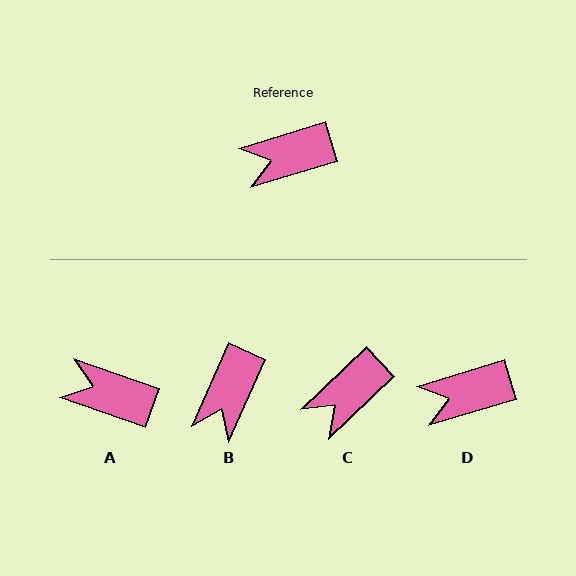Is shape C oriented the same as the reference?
No, it is off by about 26 degrees.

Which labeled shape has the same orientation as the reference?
D.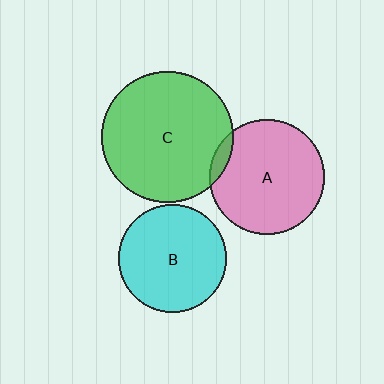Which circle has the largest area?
Circle C (green).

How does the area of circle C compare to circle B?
Approximately 1.5 times.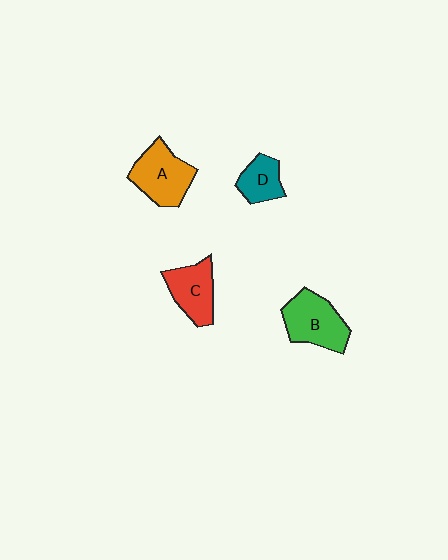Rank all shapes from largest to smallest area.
From largest to smallest: A (orange), B (green), C (red), D (teal).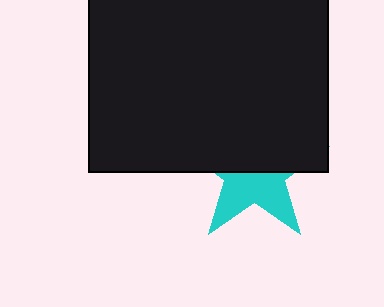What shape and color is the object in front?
The object in front is a black square.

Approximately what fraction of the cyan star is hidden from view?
Roughly 57% of the cyan star is hidden behind the black square.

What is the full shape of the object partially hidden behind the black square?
The partially hidden object is a cyan star.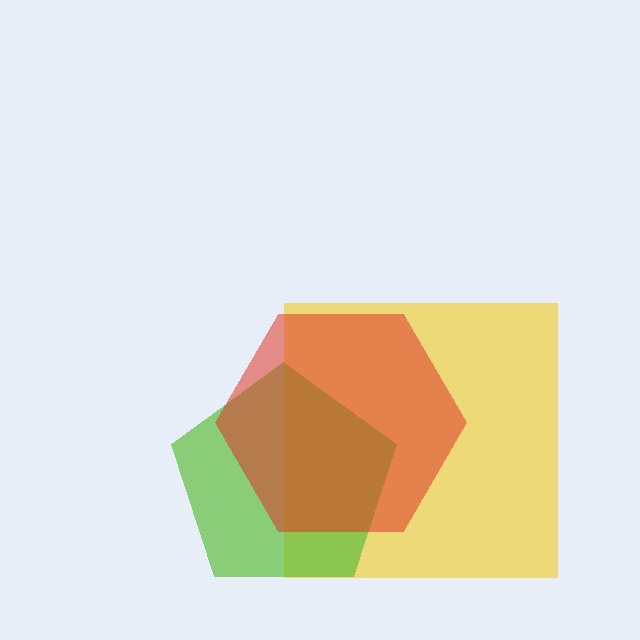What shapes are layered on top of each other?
The layered shapes are: a yellow square, a lime pentagon, a red hexagon.